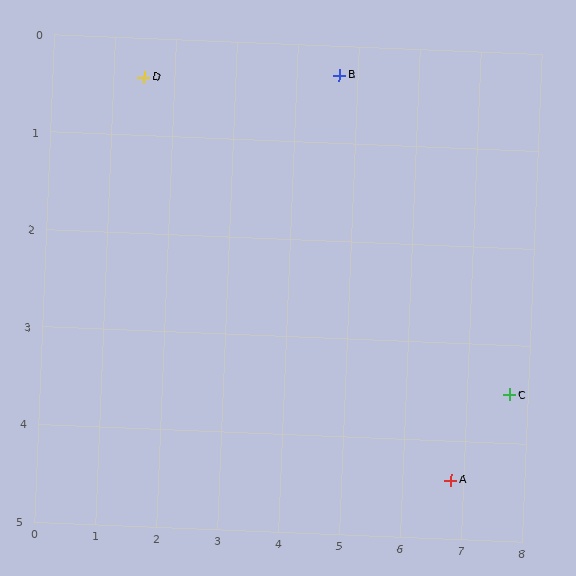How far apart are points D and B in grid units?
Points D and B are about 3.2 grid units apart.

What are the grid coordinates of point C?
Point C is at approximately (7.7, 3.5).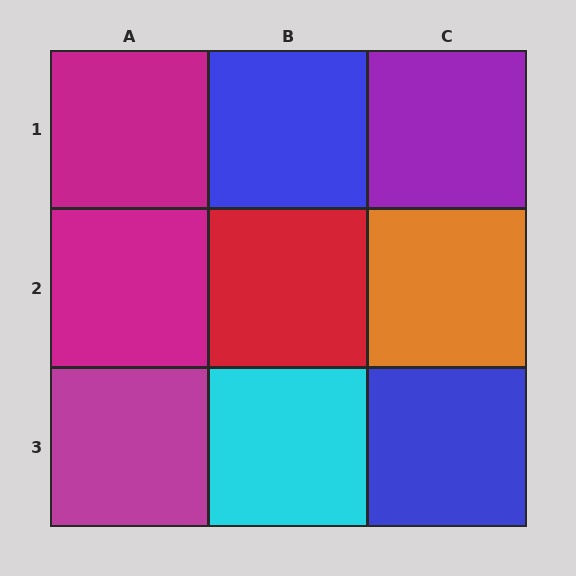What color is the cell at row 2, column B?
Red.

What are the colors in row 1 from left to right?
Magenta, blue, purple.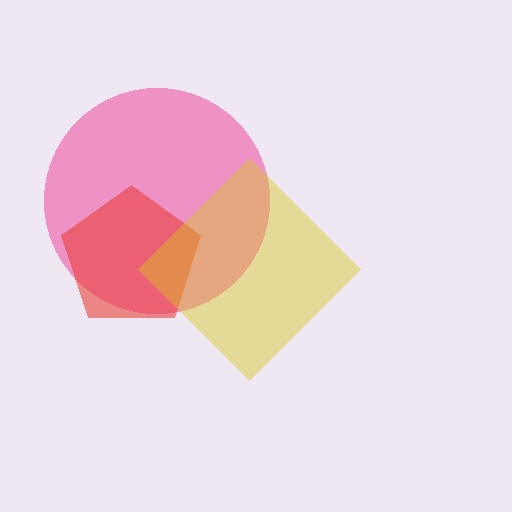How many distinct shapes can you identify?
There are 3 distinct shapes: a pink circle, a red pentagon, a yellow diamond.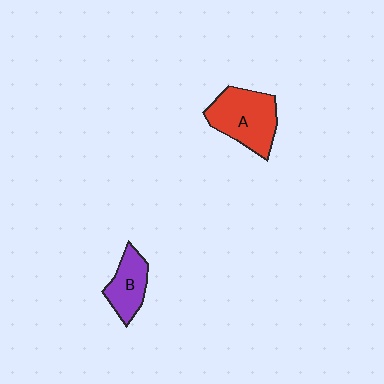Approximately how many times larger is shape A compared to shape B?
Approximately 1.6 times.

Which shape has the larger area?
Shape A (red).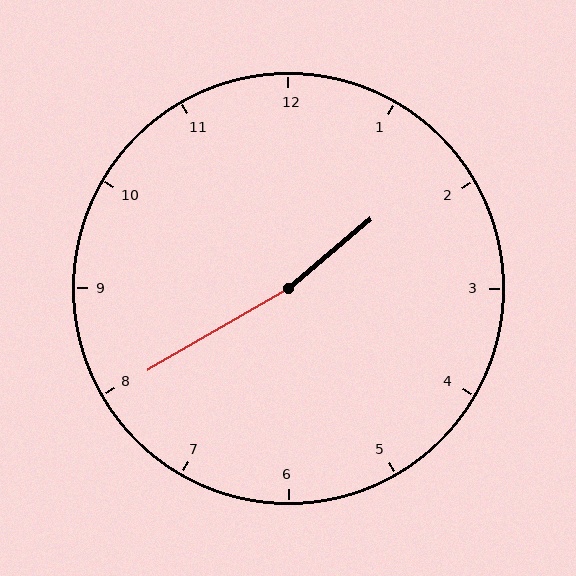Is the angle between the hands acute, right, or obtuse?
It is obtuse.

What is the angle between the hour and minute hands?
Approximately 170 degrees.